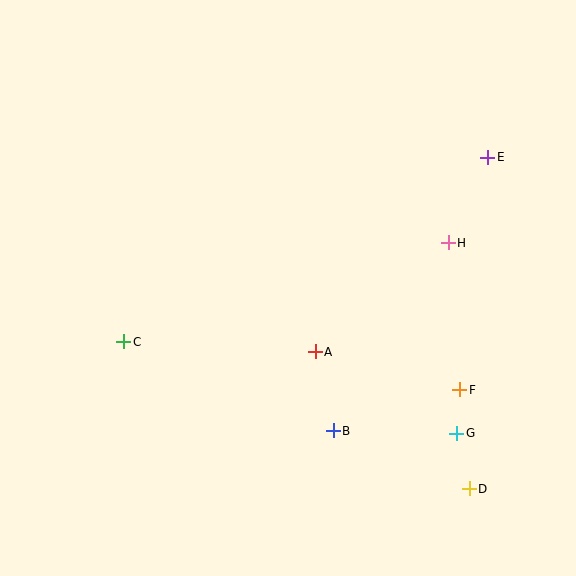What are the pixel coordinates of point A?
Point A is at (315, 352).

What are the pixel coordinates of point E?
Point E is at (488, 157).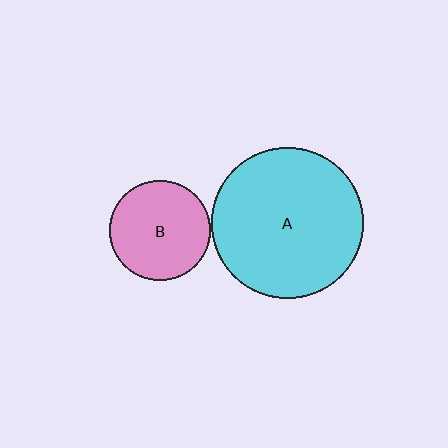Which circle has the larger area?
Circle A (cyan).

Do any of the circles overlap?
No, none of the circles overlap.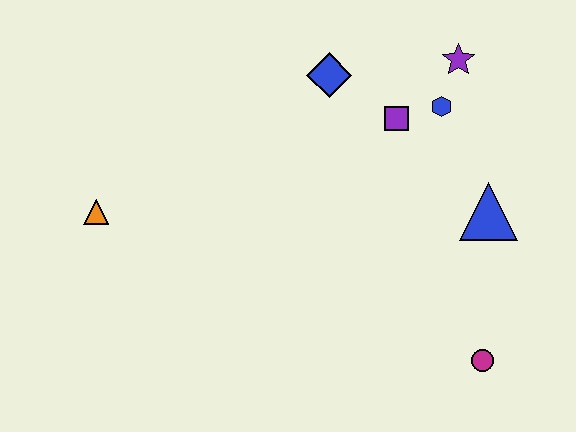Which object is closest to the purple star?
The blue hexagon is closest to the purple star.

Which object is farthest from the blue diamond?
The magenta circle is farthest from the blue diamond.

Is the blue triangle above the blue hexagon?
No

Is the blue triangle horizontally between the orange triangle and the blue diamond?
No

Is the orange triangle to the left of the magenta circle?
Yes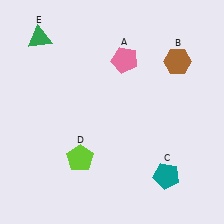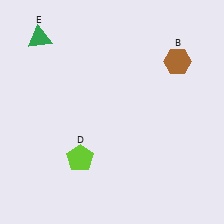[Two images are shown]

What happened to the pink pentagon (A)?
The pink pentagon (A) was removed in Image 2. It was in the top-right area of Image 1.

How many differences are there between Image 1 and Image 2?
There are 2 differences between the two images.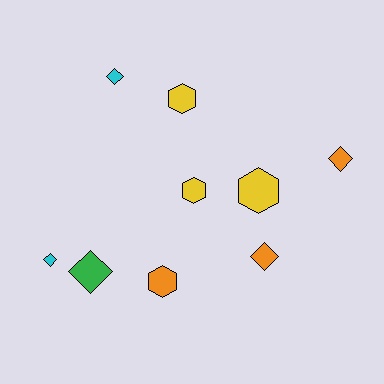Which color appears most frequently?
Orange, with 3 objects.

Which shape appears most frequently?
Diamond, with 5 objects.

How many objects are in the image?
There are 9 objects.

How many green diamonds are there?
There is 1 green diamond.